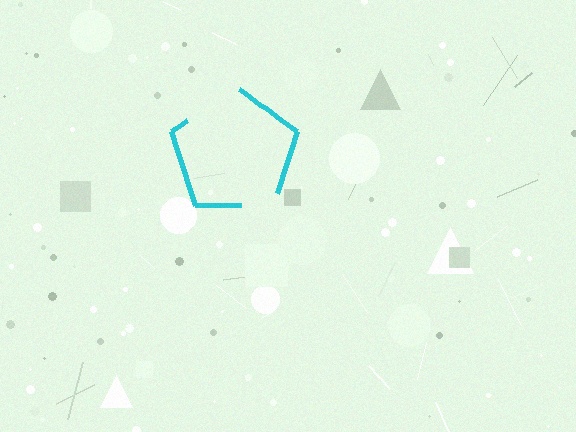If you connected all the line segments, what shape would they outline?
They would outline a pentagon.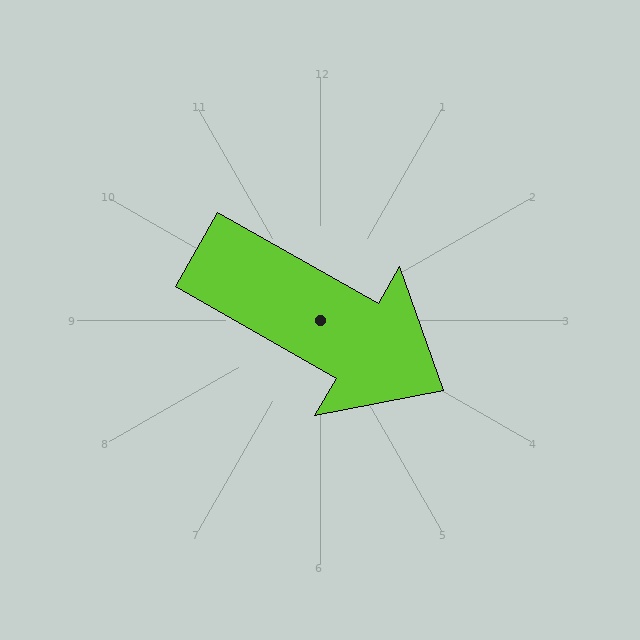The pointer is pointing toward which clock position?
Roughly 4 o'clock.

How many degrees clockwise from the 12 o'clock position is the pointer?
Approximately 120 degrees.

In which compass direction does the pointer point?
Southeast.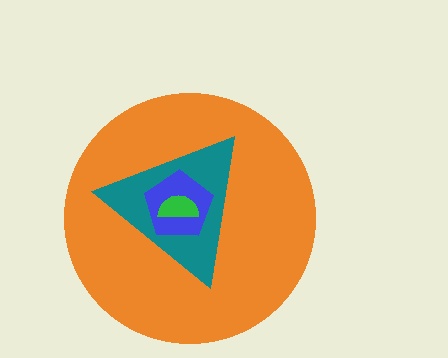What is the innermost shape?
The green semicircle.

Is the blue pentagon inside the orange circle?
Yes.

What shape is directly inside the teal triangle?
The blue pentagon.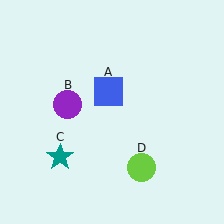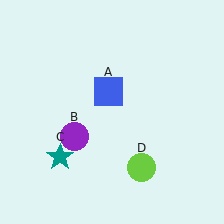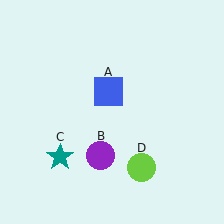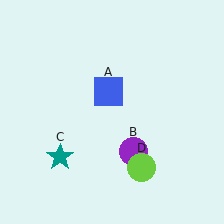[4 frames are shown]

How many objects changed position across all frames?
1 object changed position: purple circle (object B).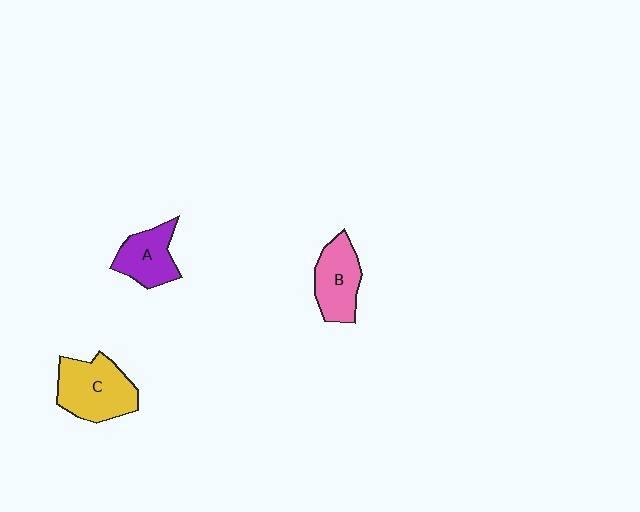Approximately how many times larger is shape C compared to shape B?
Approximately 1.3 times.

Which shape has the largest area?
Shape C (yellow).